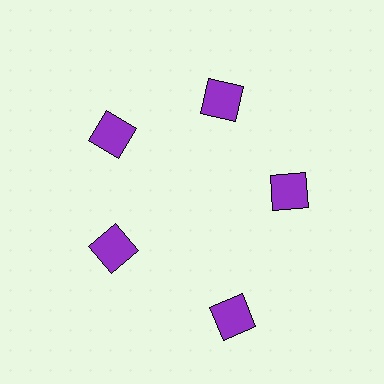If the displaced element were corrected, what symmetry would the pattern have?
It would have 5-fold rotational symmetry — the pattern would map onto itself every 72 degrees.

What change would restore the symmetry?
The symmetry would be restored by moving it inward, back onto the ring so that all 5 squares sit at equal angles and equal distance from the center.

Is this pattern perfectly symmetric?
No. The 5 purple squares are arranged in a ring, but one element near the 5 o'clock position is pushed outward from the center, breaking the 5-fold rotational symmetry.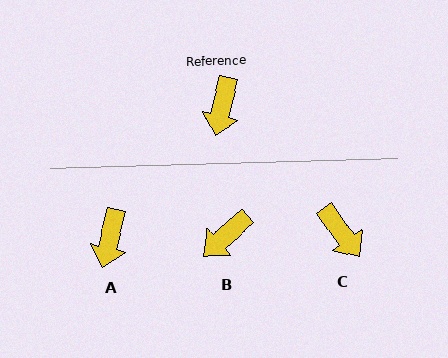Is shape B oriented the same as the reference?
No, it is off by about 35 degrees.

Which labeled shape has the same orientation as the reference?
A.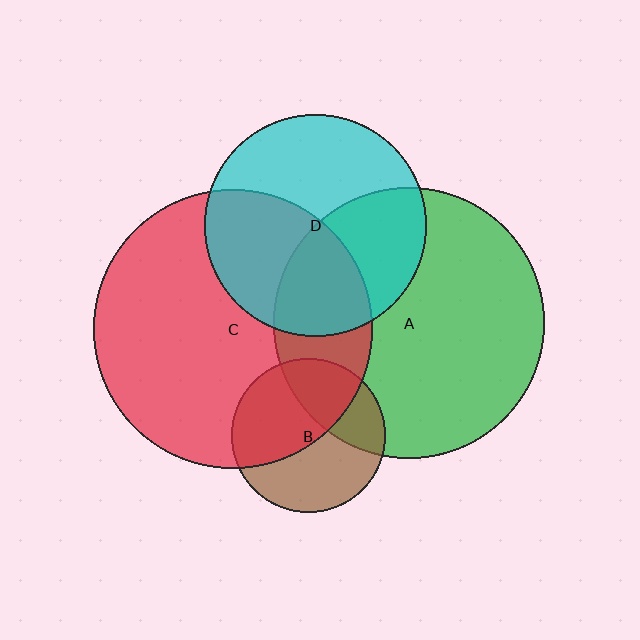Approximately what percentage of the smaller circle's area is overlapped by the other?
Approximately 45%.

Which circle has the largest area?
Circle C (red).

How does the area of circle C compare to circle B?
Approximately 3.3 times.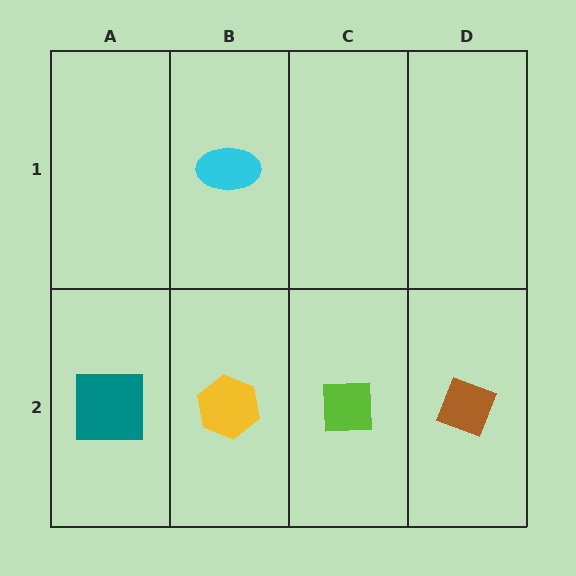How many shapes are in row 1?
1 shape.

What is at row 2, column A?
A teal square.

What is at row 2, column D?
A brown diamond.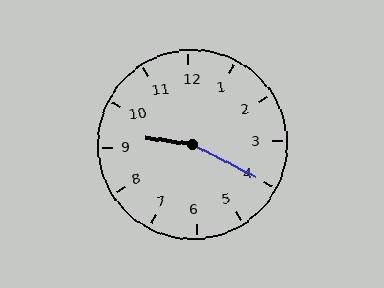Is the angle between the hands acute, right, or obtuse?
It is obtuse.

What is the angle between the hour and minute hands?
Approximately 160 degrees.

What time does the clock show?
9:20.